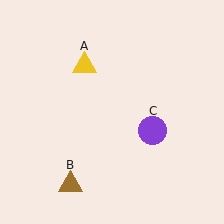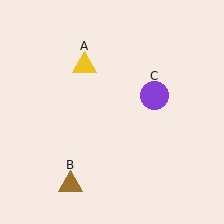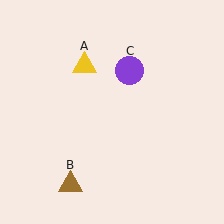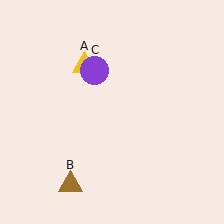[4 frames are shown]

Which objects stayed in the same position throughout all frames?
Yellow triangle (object A) and brown triangle (object B) remained stationary.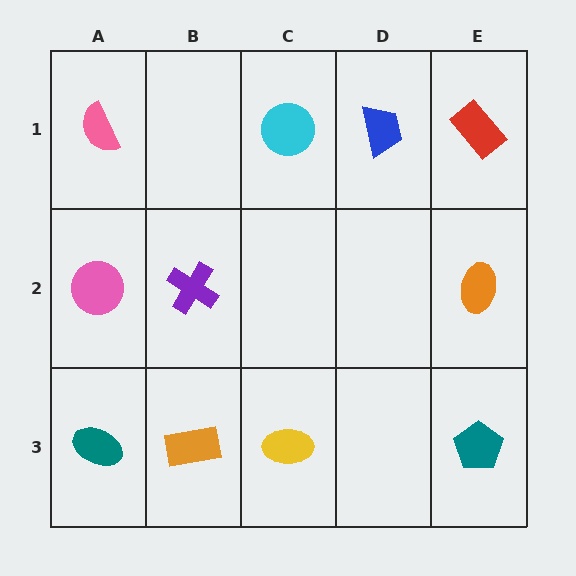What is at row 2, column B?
A purple cross.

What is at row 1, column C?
A cyan circle.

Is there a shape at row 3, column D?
No, that cell is empty.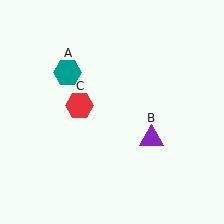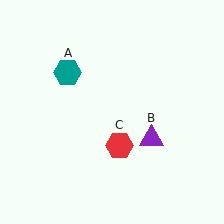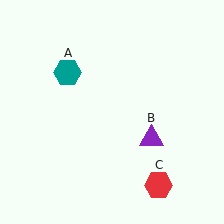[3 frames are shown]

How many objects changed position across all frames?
1 object changed position: red hexagon (object C).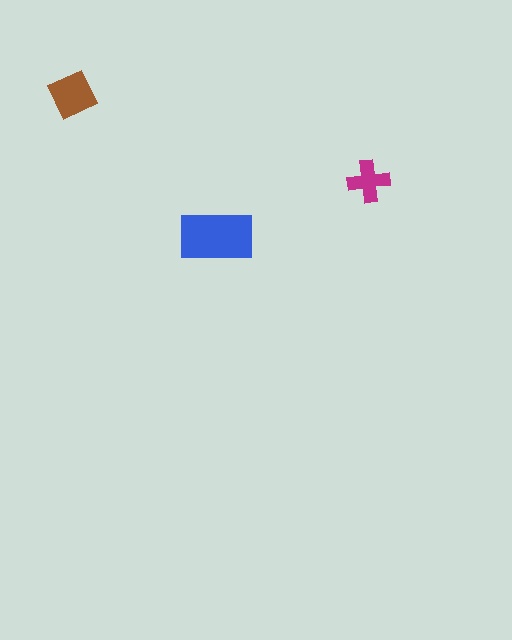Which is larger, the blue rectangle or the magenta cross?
The blue rectangle.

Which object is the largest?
The blue rectangle.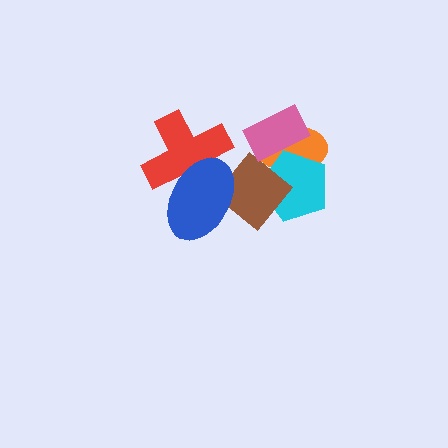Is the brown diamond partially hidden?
Yes, it is partially covered by another shape.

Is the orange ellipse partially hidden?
Yes, it is partially covered by another shape.